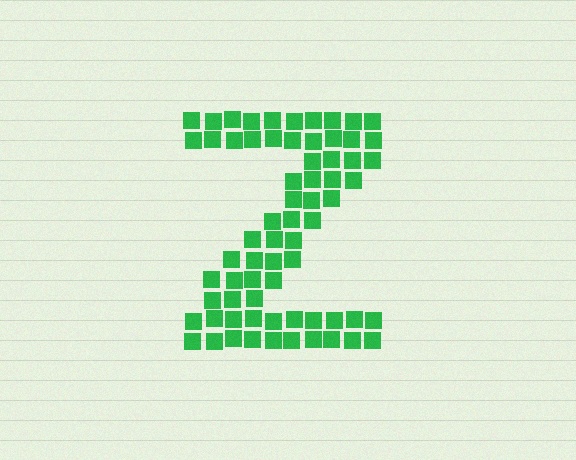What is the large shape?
The large shape is the letter Z.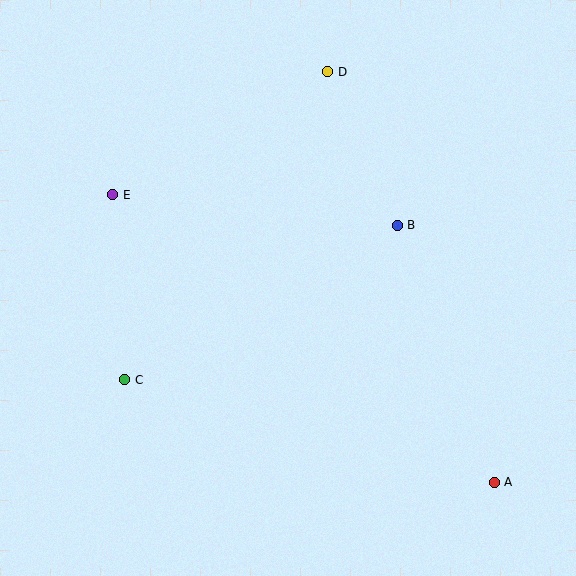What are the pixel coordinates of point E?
Point E is at (113, 195).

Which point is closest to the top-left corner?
Point E is closest to the top-left corner.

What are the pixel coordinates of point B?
Point B is at (397, 225).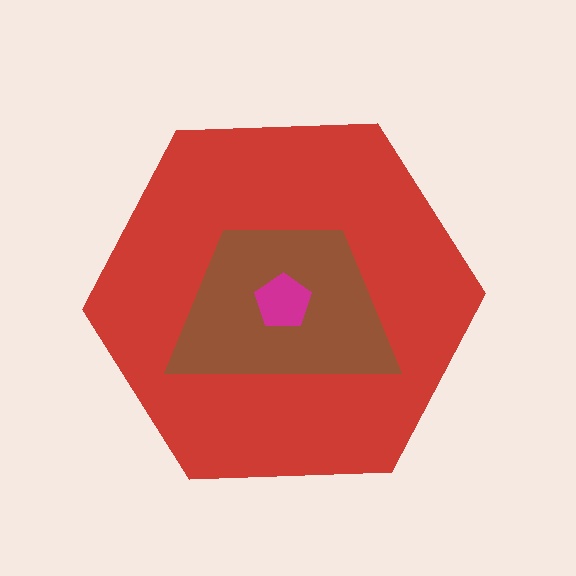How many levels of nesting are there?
3.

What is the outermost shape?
The red hexagon.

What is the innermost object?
The magenta pentagon.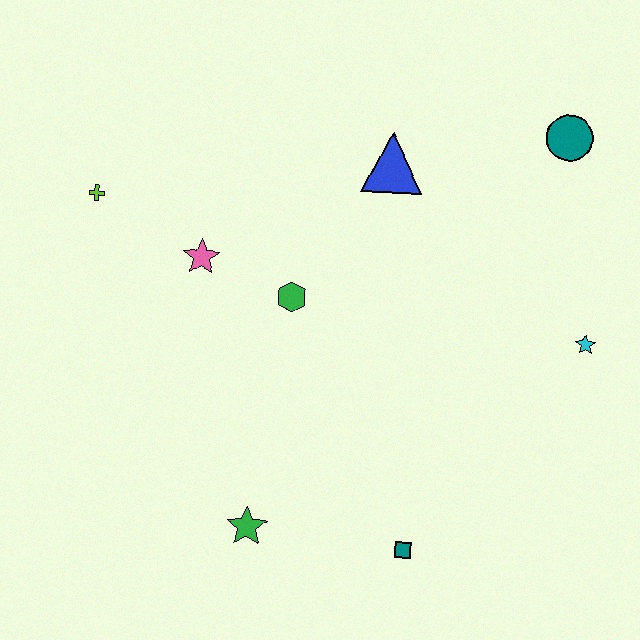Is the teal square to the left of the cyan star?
Yes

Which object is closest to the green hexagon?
The pink star is closest to the green hexagon.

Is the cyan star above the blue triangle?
No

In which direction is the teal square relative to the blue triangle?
The teal square is below the blue triangle.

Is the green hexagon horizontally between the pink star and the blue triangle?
Yes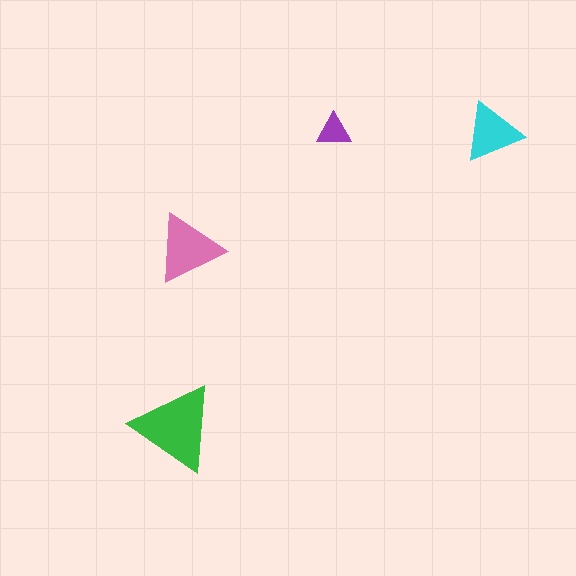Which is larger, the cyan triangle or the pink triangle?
The pink one.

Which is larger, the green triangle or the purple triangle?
The green one.